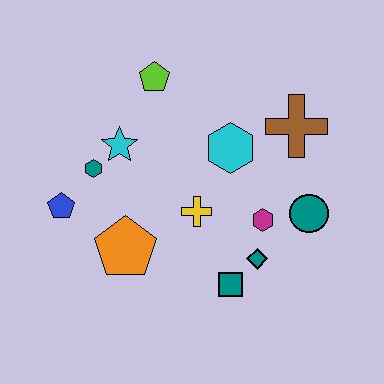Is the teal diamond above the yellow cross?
No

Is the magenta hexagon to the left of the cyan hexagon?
No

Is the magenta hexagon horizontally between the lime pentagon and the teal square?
No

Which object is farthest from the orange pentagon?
The brown cross is farthest from the orange pentagon.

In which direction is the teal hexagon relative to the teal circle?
The teal hexagon is to the left of the teal circle.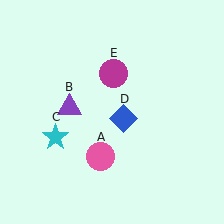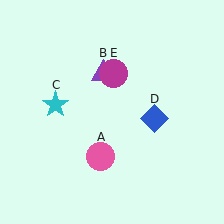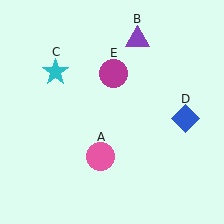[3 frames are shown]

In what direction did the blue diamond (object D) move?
The blue diamond (object D) moved right.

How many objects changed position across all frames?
3 objects changed position: purple triangle (object B), cyan star (object C), blue diamond (object D).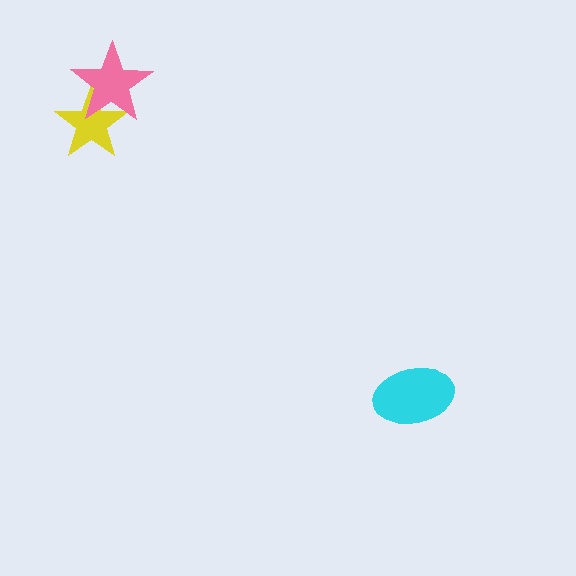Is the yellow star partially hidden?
Yes, it is partially covered by another shape.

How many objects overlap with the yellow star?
1 object overlaps with the yellow star.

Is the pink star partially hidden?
No, no other shape covers it.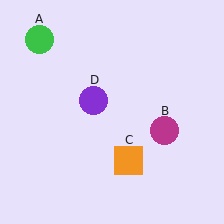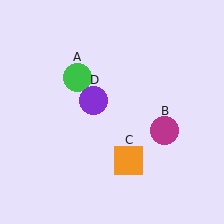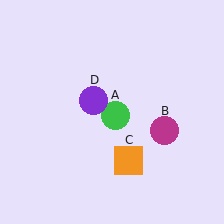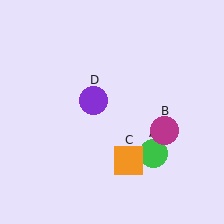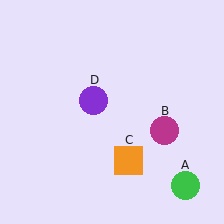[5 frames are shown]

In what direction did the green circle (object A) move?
The green circle (object A) moved down and to the right.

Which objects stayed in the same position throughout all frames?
Magenta circle (object B) and orange square (object C) and purple circle (object D) remained stationary.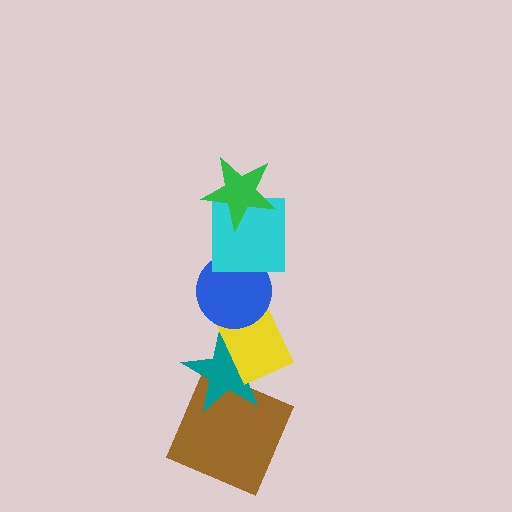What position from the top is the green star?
The green star is 1st from the top.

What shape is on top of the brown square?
The teal star is on top of the brown square.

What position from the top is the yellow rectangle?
The yellow rectangle is 4th from the top.